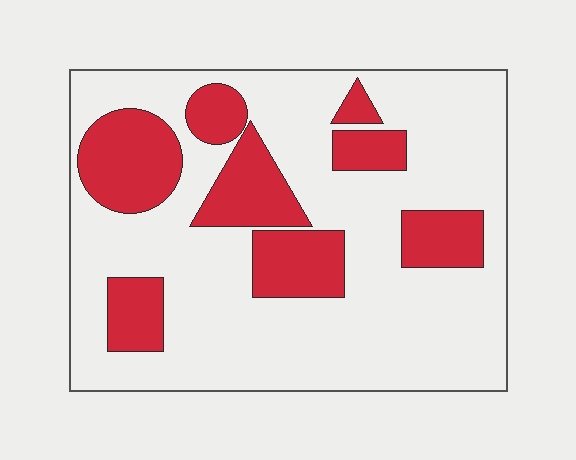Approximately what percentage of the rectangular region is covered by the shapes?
Approximately 25%.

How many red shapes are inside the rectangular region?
8.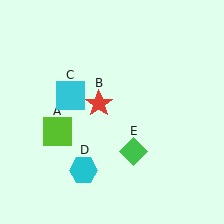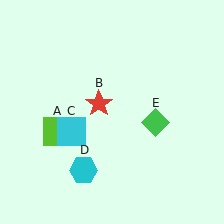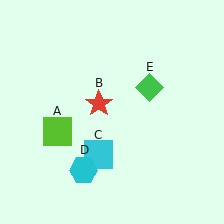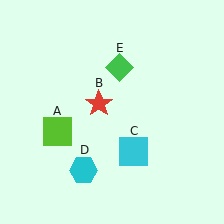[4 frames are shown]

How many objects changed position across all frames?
2 objects changed position: cyan square (object C), green diamond (object E).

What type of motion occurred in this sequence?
The cyan square (object C), green diamond (object E) rotated counterclockwise around the center of the scene.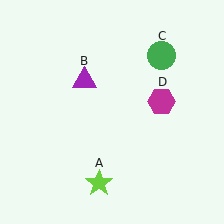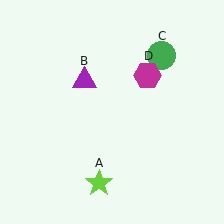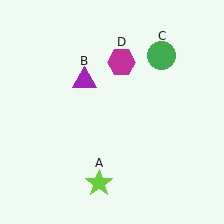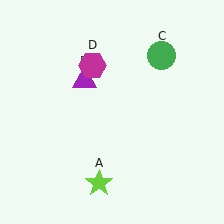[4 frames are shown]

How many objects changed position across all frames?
1 object changed position: magenta hexagon (object D).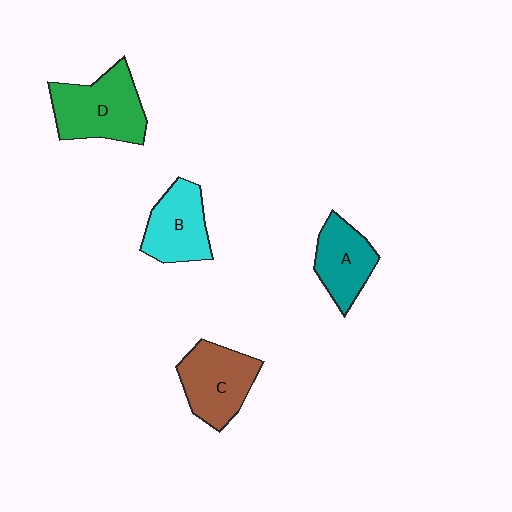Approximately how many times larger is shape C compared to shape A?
Approximately 1.2 times.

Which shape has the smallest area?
Shape A (teal).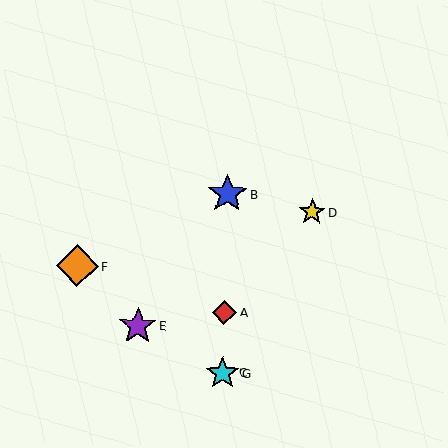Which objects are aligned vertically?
Objects A, B, C, G are aligned vertically.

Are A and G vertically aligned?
Yes, both are at x≈224.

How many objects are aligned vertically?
4 objects (A, B, C, G) are aligned vertically.